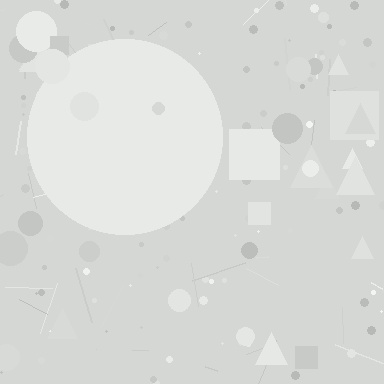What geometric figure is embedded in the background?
A circle is embedded in the background.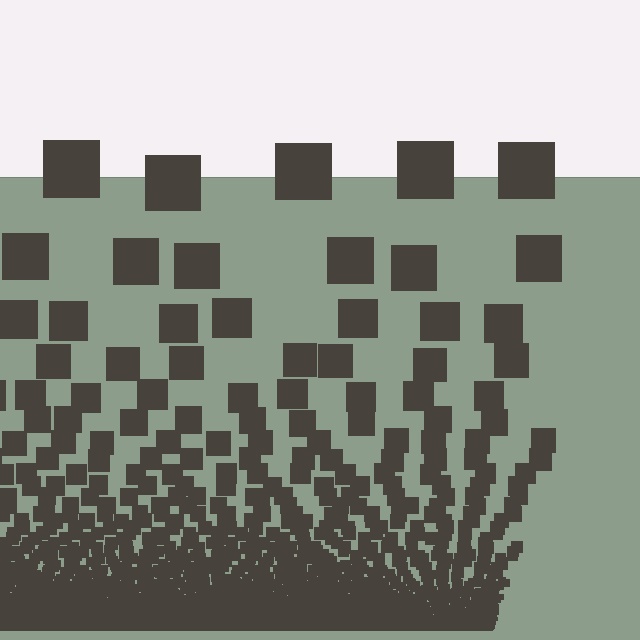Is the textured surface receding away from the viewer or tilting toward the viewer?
The surface appears to tilt toward the viewer. Texture elements get larger and sparser toward the top.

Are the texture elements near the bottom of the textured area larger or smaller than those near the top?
Smaller. The gradient is inverted — elements near the bottom are smaller and denser.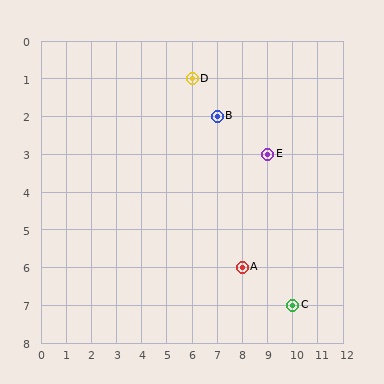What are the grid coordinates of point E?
Point E is at grid coordinates (9, 3).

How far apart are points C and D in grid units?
Points C and D are 4 columns and 6 rows apart (about 7.2 grid units diagonally).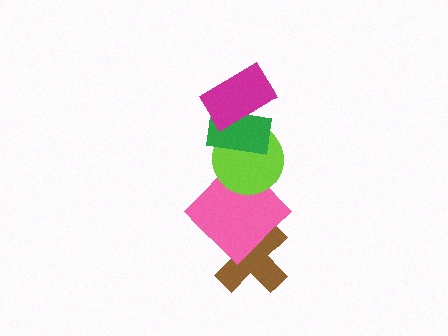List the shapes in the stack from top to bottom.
From top to bottom: the magenta rectangle, the green rectangle, the lime circle, the pink diamond, the brown cross.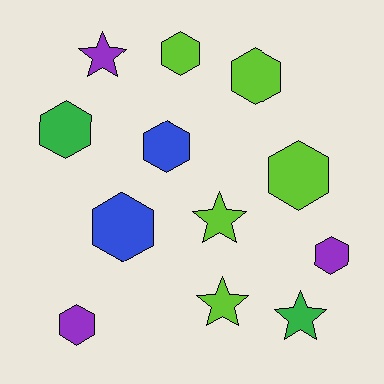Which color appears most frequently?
Lime, with 5 objects.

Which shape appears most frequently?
Hexagon, with 8 objects.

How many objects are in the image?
There are 12 objects.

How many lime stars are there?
There are 2 lime stars.